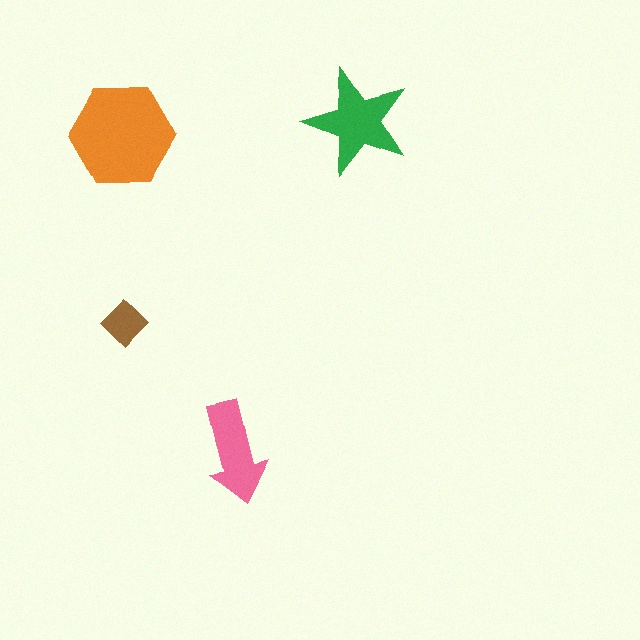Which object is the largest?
The orange hexagon.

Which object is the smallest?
The brown diamond.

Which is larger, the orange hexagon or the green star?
The orange hexagon.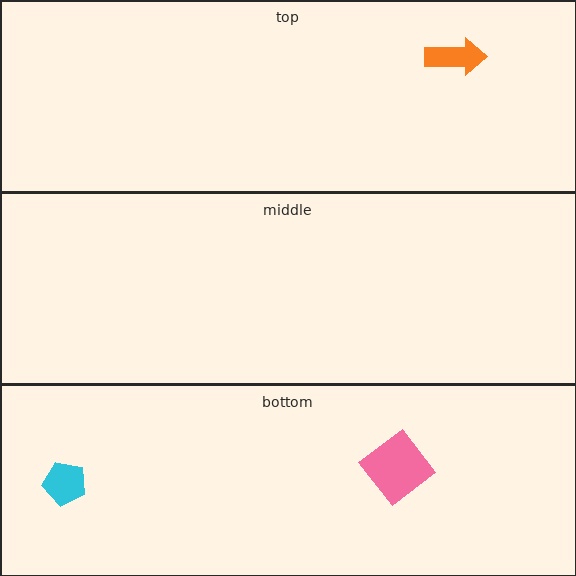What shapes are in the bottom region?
The pink diamond, the cyan pentagon.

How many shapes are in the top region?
1.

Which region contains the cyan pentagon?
The bottom region.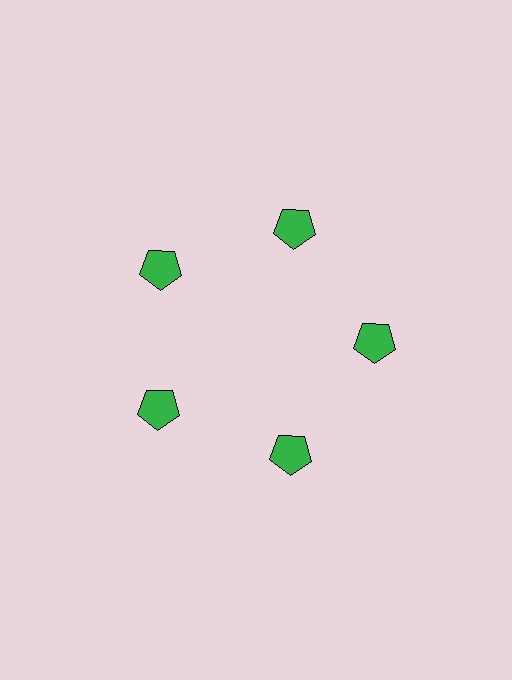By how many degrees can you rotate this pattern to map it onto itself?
The pattern maps onto itself every 72 degrees of rotation.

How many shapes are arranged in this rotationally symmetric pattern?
There are 5 shapes, arranged in 5 groups of 1.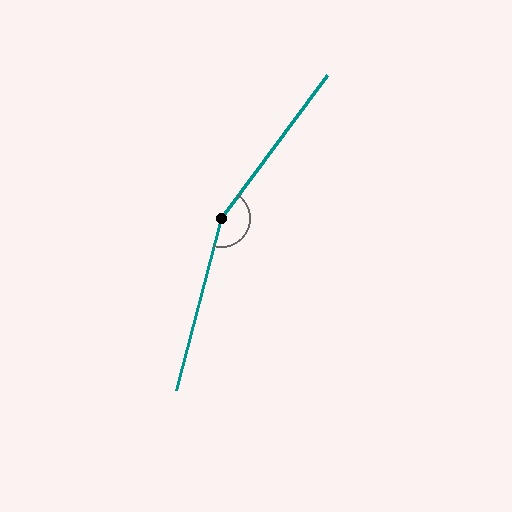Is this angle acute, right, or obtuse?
It is obtuse.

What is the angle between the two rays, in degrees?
Approximately 158 degrees.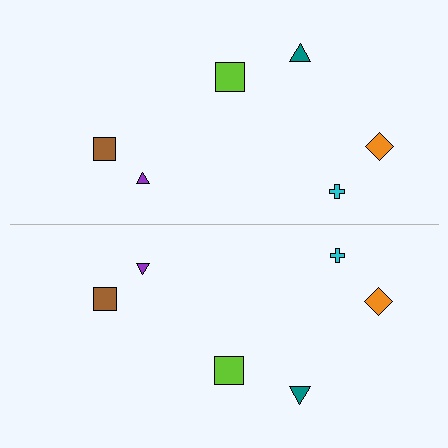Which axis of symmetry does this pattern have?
The pattern has a horizontal axis of symmetry running through the center of the image.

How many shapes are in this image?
There are 12 shapes in this image.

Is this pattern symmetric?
Yes, this pattern has bilateral (reflection) symmetry.